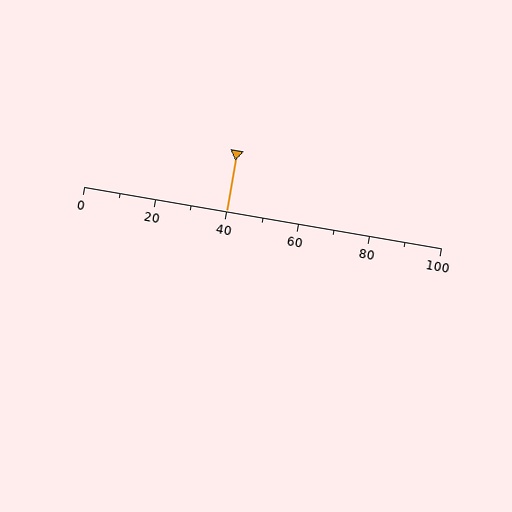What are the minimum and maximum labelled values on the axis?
The axis runs from 0 to 100.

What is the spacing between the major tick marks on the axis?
The major ticks are spaced 20 apart.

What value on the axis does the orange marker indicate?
The marker indicates approximately 40.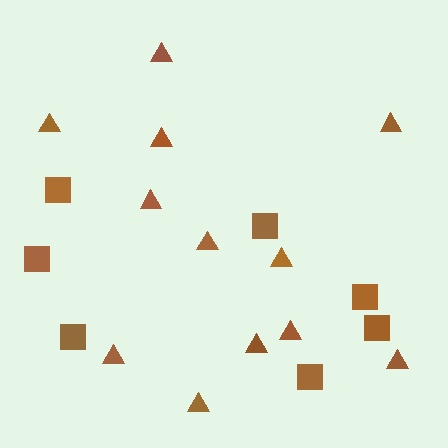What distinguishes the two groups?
There are 2 groups: one group of triangles (12) and one group of squares (7).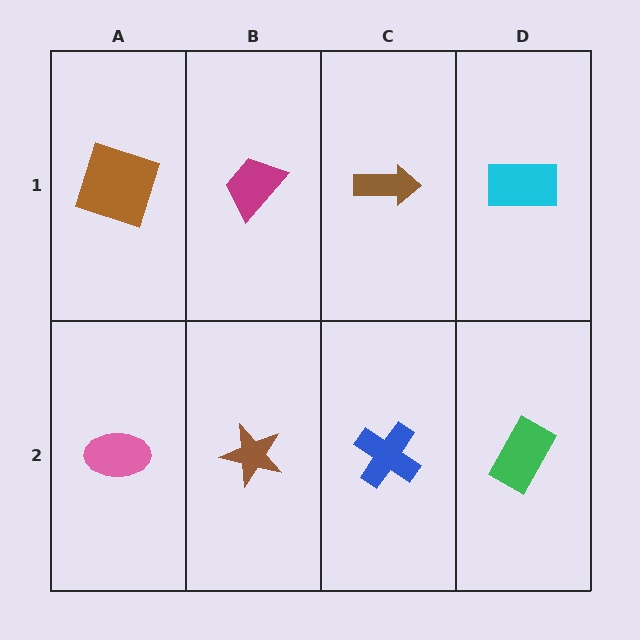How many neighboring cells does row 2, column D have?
2.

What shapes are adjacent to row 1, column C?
A blue cross (row 2, column C), a magenta trapezoid (row 1, column B), a cyan rectangle (row 1, column D).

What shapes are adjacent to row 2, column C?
A brown arrow (row 1, column C), a brown star (row 2, column B), a green rectangle (row 2, column D).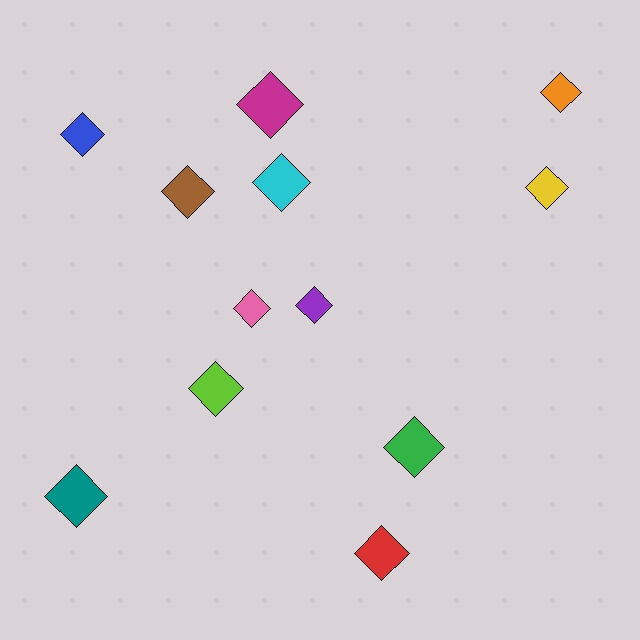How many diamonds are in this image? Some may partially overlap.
There are 12 diamonds.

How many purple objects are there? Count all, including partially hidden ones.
There is 1 purple object.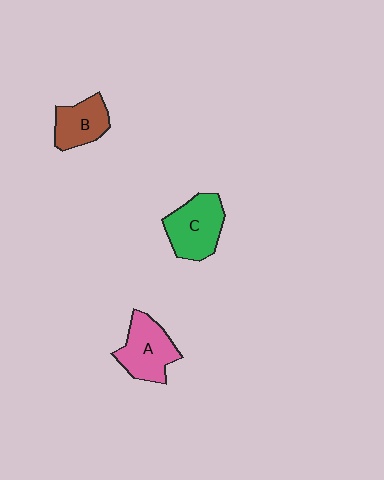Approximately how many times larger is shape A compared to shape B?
Approximately 1.3 times.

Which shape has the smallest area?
Shape B (brown).